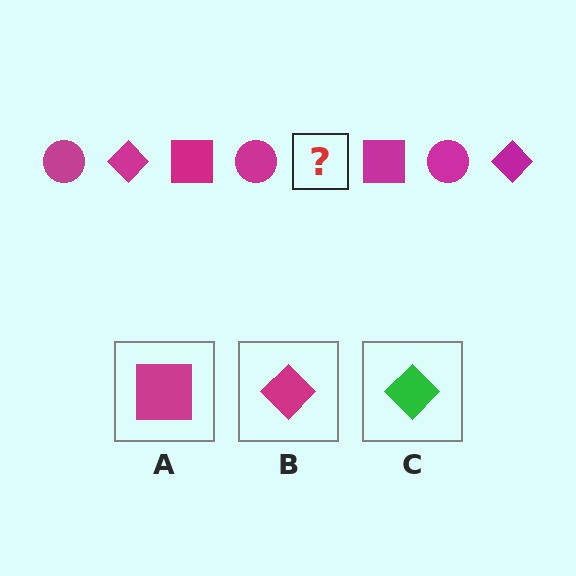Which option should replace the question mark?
Option B.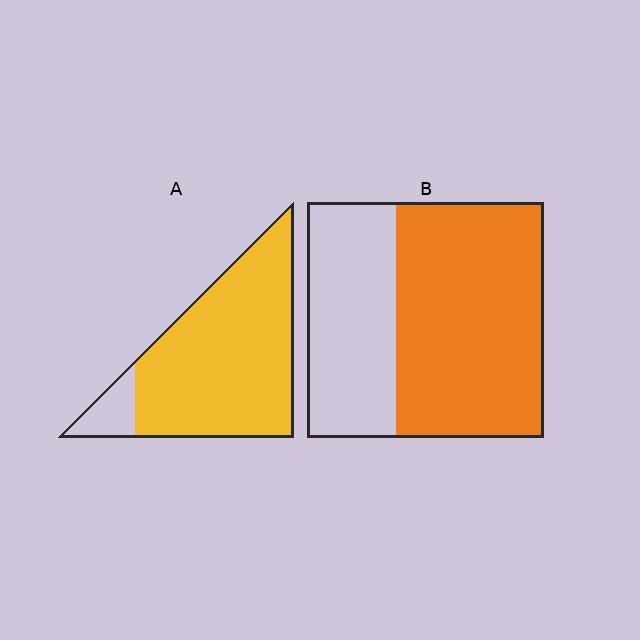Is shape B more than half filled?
Yes.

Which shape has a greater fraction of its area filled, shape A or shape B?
Shape A.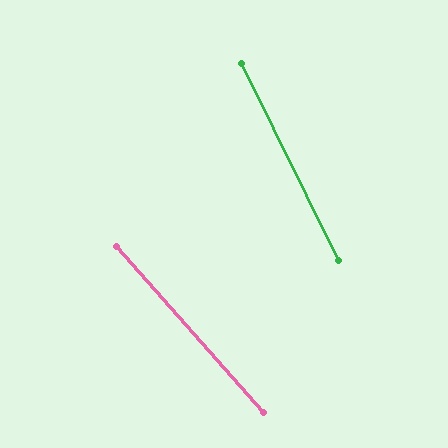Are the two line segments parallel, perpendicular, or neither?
Neither parallel nor perpendicular — they differ by about 15°.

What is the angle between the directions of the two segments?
Approximately 15 degrees.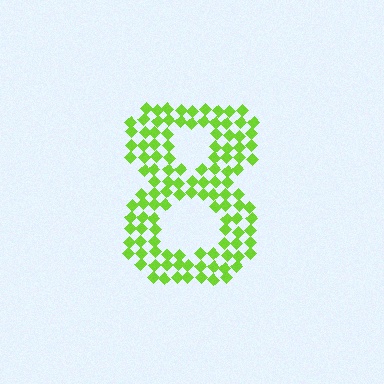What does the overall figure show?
The overall figure shows the digit 8.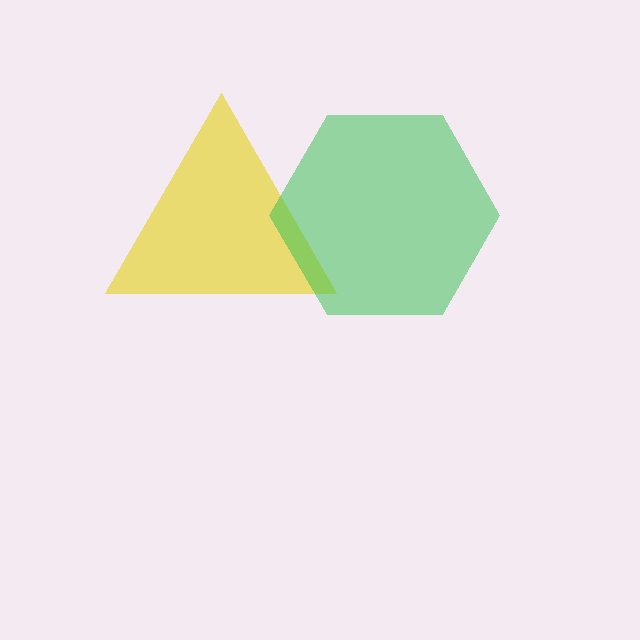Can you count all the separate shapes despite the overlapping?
Yes, there are 2 separate shapes.